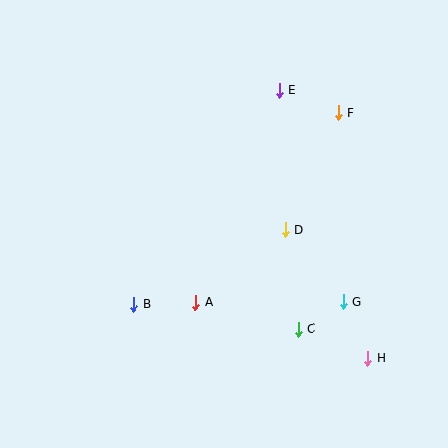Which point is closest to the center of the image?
Point D at (285, 230) is closest to the center.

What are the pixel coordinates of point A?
Point A is at (196, 303).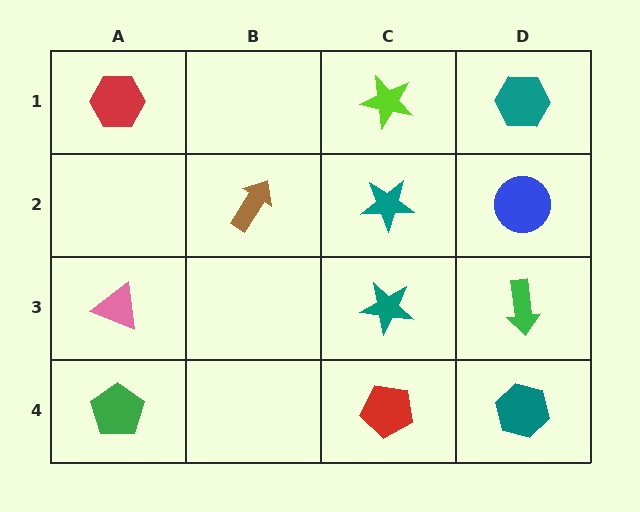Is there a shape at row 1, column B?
No, that cell is empty.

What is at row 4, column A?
A green pentagon.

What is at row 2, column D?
A blue circle.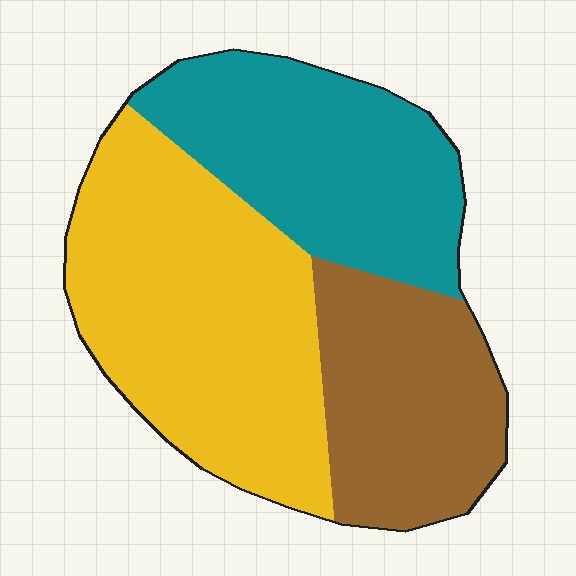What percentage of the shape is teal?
Teal takes up between a sixth and a third of the shape.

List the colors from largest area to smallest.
From largest to smallest: yellow, teal, brown.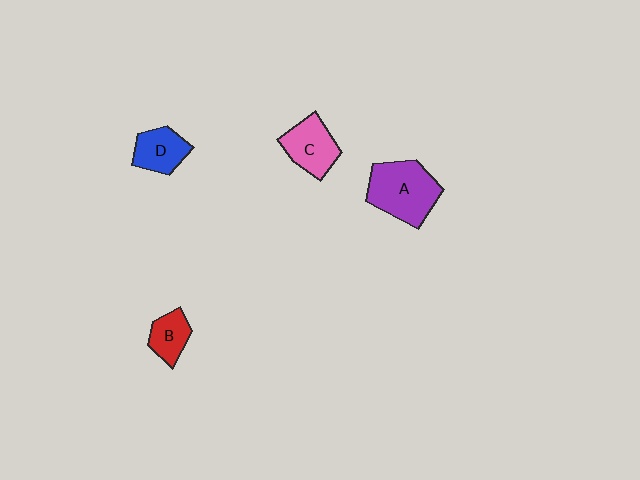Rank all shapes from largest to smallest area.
From largest to smallest: A (purple), C (pink), D (blue), B (red).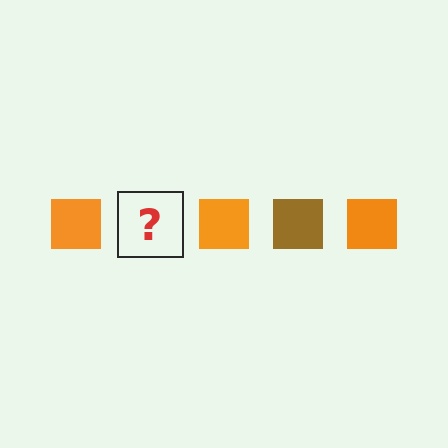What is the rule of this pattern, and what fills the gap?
The rule is that the pattern cycles through orange, brown squares. The gap should be filled with a brown square.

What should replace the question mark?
The question mark should be replaced with a brown square.